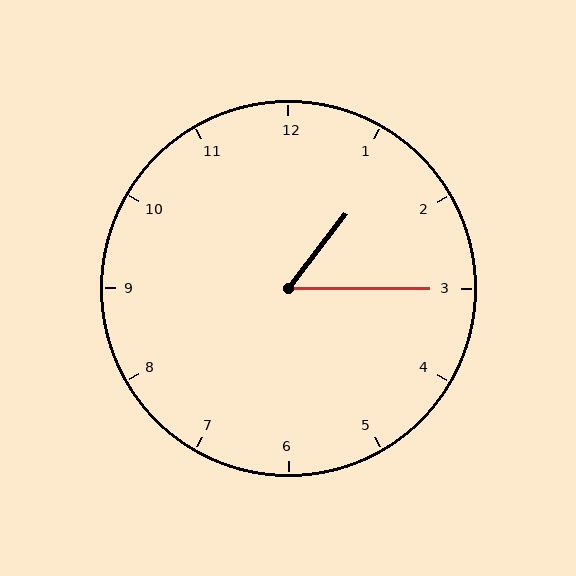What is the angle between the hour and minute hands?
Approximately 52 degrees.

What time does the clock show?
1:15.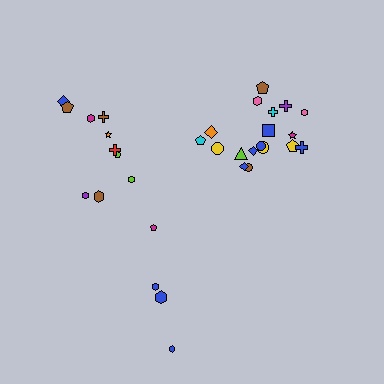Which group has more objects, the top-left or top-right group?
The top-right group.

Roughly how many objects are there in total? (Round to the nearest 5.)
Roughly 30 objects in total.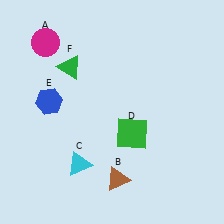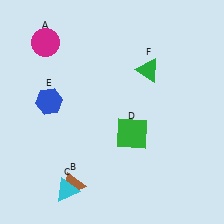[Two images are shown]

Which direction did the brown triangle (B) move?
The brown triangle (B) moved left.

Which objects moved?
The objects that moved are: the brown triangle (B), the cyan triangle (C), the green triangle (F).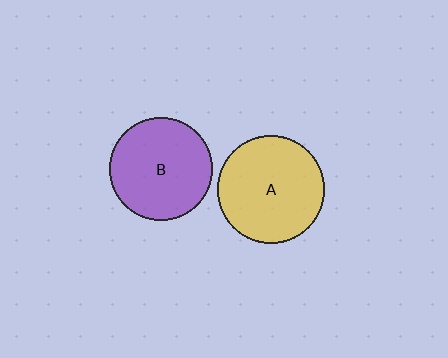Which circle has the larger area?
Circle A (yellow).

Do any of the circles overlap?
No, none of the circles overlap.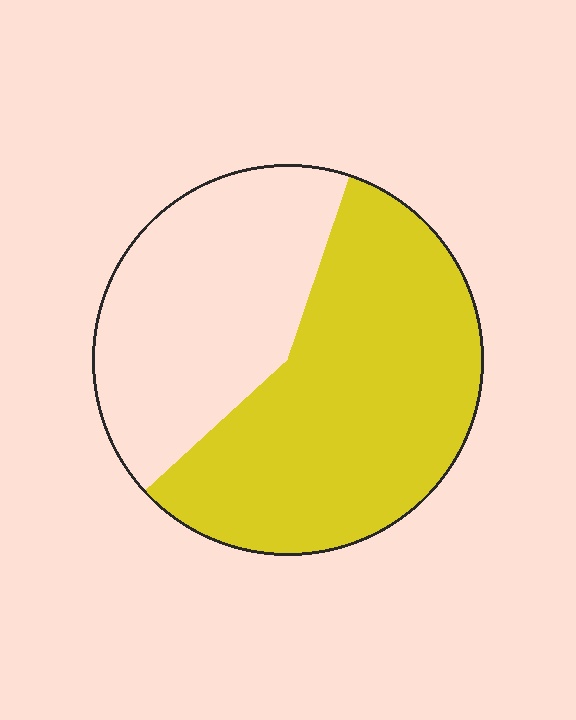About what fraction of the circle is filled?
About three fifths (3/5).